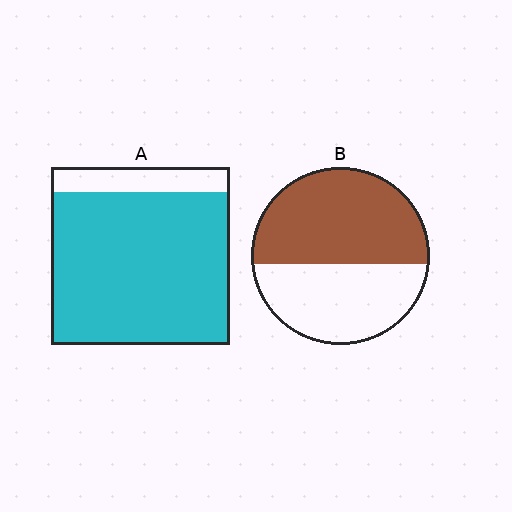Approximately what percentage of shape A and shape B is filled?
A is approximately 85% and B is approximately 55%.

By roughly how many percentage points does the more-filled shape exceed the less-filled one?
By roughly 30 percentage points (A over B).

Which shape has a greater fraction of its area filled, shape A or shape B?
Shape A.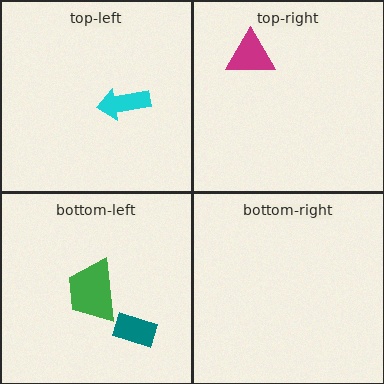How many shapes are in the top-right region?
1.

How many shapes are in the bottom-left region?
2.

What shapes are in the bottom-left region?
The teal rectangle, the green trapezoid.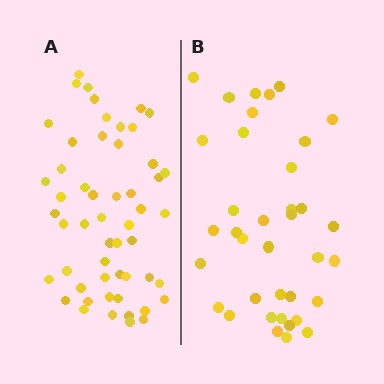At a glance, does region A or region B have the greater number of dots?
Region A (the left region) has more dots.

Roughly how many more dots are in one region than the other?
Region A has approximately 15 more dots than region B.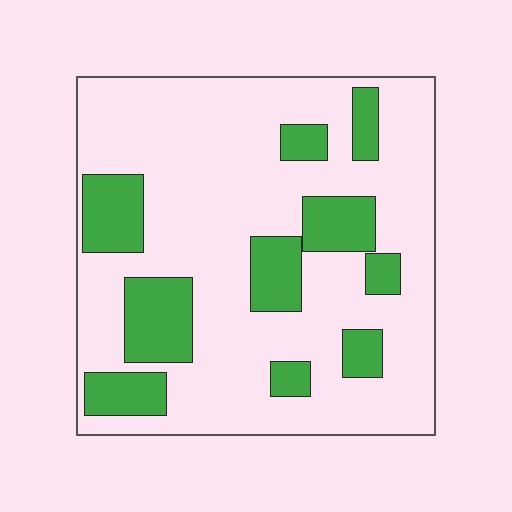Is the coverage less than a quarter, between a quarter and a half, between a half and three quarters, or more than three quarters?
Less than a quarter.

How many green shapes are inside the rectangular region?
10.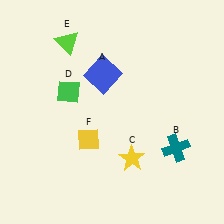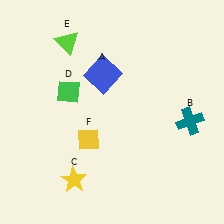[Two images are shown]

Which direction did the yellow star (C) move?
The yellow star (C) moved left.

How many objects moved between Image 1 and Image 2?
2 objects moved between the two images.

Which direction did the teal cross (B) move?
The teal cross (B) moved up.